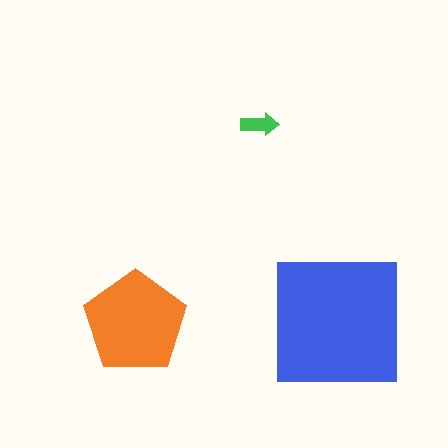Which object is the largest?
The blue square.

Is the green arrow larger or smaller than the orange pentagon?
Smaller.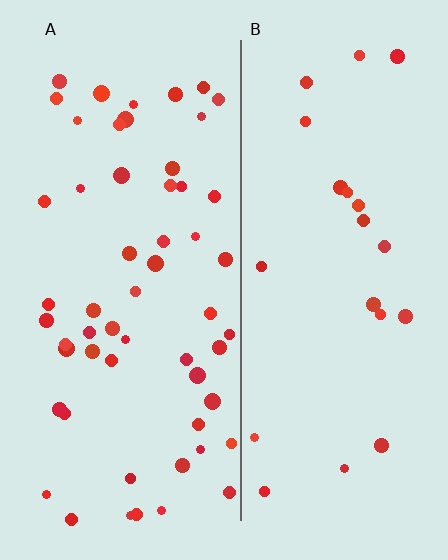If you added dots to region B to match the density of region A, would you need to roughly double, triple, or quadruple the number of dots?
Approximately triple.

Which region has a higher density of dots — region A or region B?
A (the left).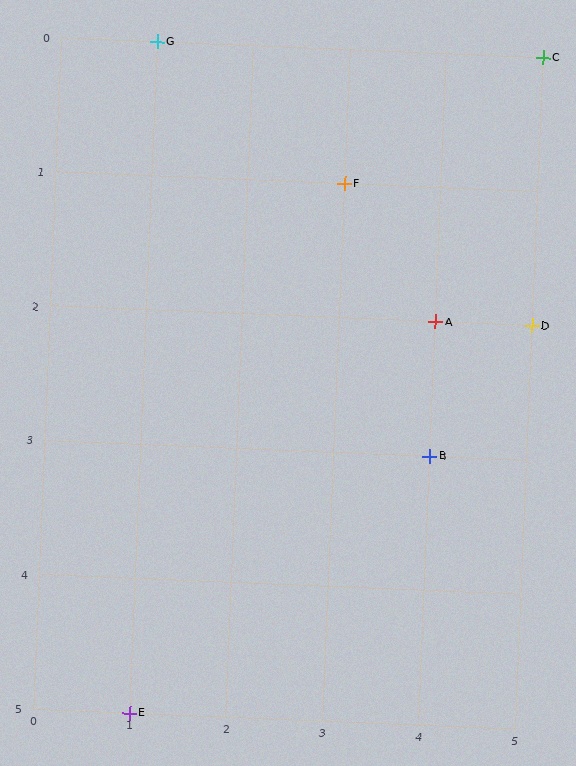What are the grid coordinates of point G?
Point G is at grid coordinates (1, 0).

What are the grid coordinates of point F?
Point F is at grid coordinates (3, 1).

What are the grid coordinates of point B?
Point B is at grid coordinates (4, 3).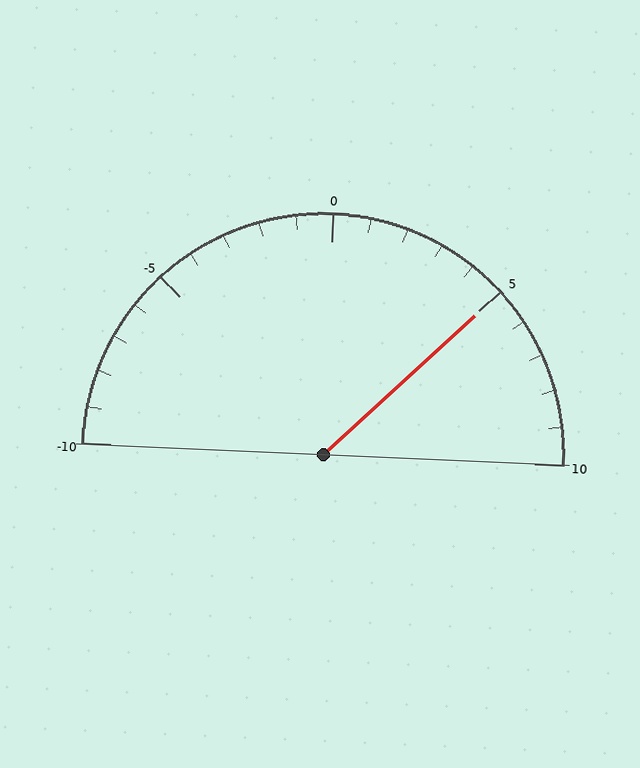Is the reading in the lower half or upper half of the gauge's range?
The reading is in the upper half of the range (-10 to 10).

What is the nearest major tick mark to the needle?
The nearest major tick mark is 5.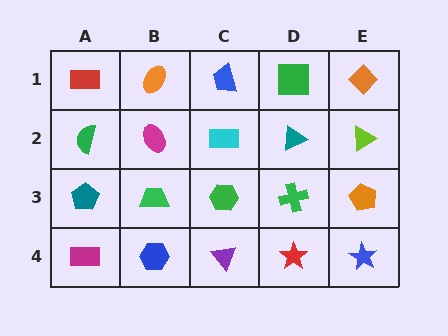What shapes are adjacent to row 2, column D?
A green square (row 1, column D), a green cross (row 3, column D), a cyan rectangle (row 2, column C), a lime triangle (row 2, column E).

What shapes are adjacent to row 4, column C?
A green hexagon (row 3, column C), a blue hexagon (row 4, column B), a red star (row 4, column D).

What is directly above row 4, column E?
An orange pentagon.